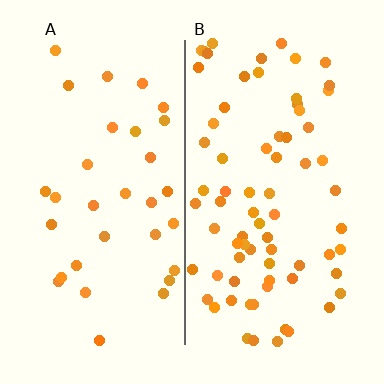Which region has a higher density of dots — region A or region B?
B (the right).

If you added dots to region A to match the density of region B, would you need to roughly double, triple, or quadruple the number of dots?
Approximately double.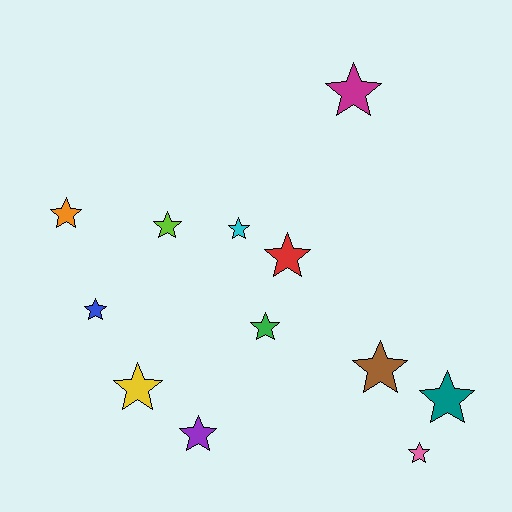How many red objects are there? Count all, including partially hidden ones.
There is 1 red object.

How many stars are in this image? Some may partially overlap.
There are 12 stars.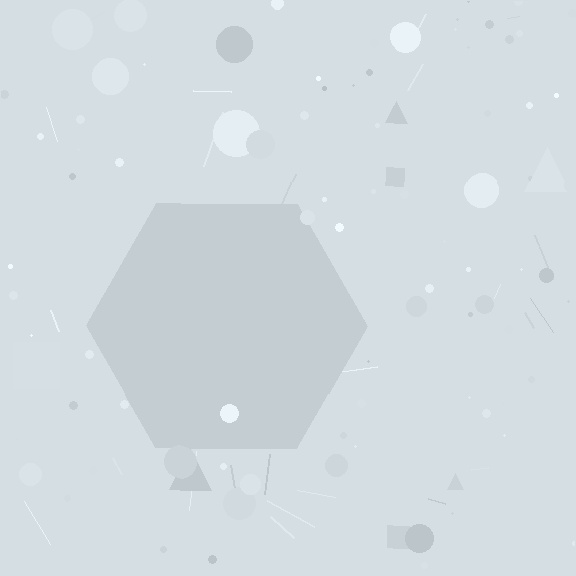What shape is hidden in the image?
A hexagon is hidden in the image.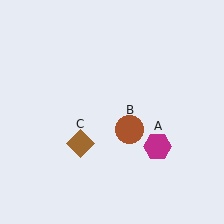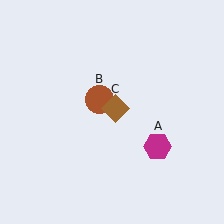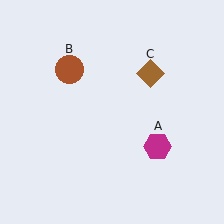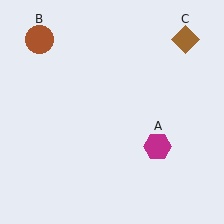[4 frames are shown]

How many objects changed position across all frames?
2 objects changed position: brown circle (object B), brown diamond (object C).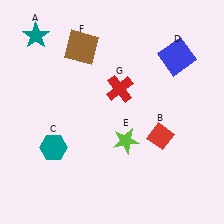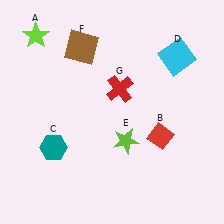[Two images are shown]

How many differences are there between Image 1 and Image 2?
There are 2 differences between the two images.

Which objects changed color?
A changed from teal to lime. D changed from blue to cyan.